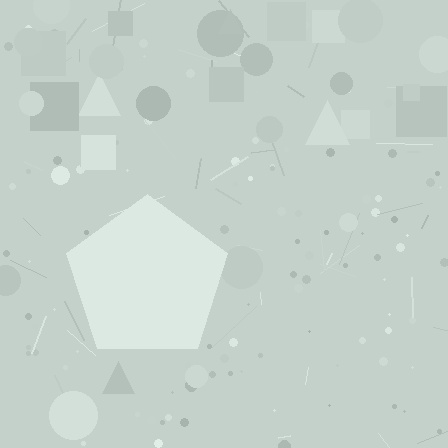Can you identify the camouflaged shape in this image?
The camouflaged shape is a pentagon.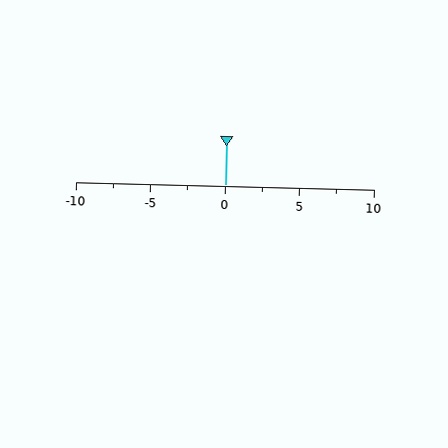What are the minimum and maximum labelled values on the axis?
The axis runs from -10 to 10.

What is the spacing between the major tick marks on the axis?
The major ticks are spaced 5 apart.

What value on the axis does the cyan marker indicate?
The marker indicates approximately 0.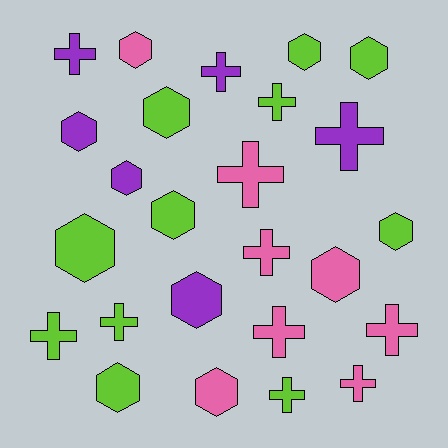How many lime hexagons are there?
There are 7 lime hexagons.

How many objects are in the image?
There are 25 objects.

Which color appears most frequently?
Lime, with 11 objects.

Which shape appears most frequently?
Hexagon, with 13 objects.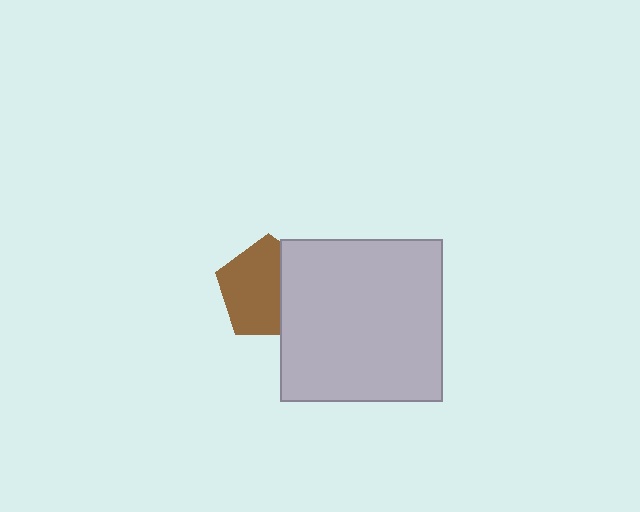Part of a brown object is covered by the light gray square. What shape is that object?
It is a pentagon.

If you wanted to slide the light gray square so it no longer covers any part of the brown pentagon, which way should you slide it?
Slide it right — that is the most direct way to separate the two shapes.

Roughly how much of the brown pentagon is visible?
About half of it is visible (roughly 64%).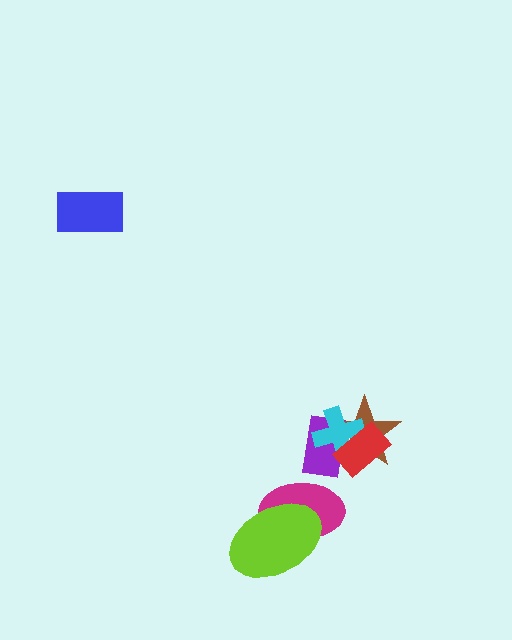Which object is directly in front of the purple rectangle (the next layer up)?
The brown star is directly in front of the purple rectangle.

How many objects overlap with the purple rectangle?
3 objects overlap with the purple rectangle.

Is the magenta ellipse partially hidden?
Yes, it is partially covered by another shape.